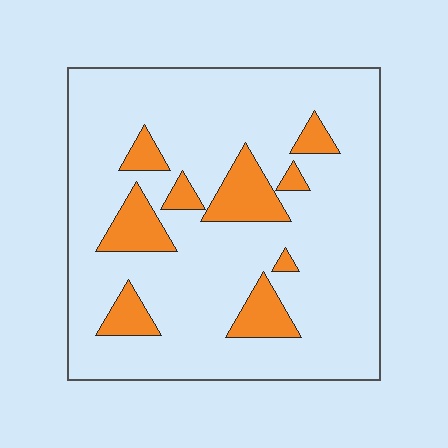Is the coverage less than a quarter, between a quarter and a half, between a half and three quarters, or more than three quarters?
Less than a quarter.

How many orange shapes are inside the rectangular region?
9.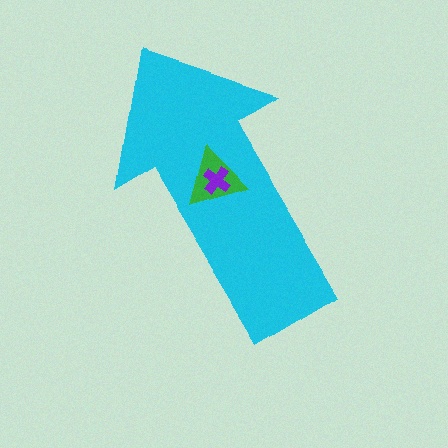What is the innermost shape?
The purple cross.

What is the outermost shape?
The cyan arrow.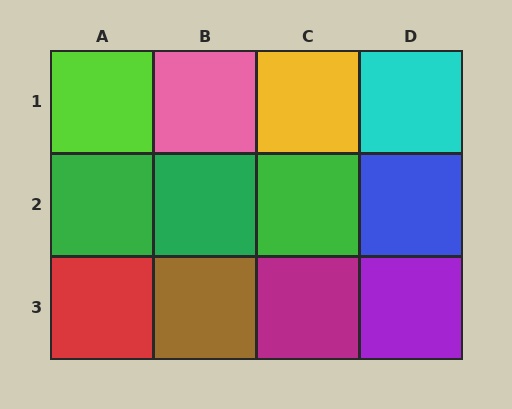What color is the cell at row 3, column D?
Purple.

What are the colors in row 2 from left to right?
Green, green, green, blue.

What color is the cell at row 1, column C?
Yellow.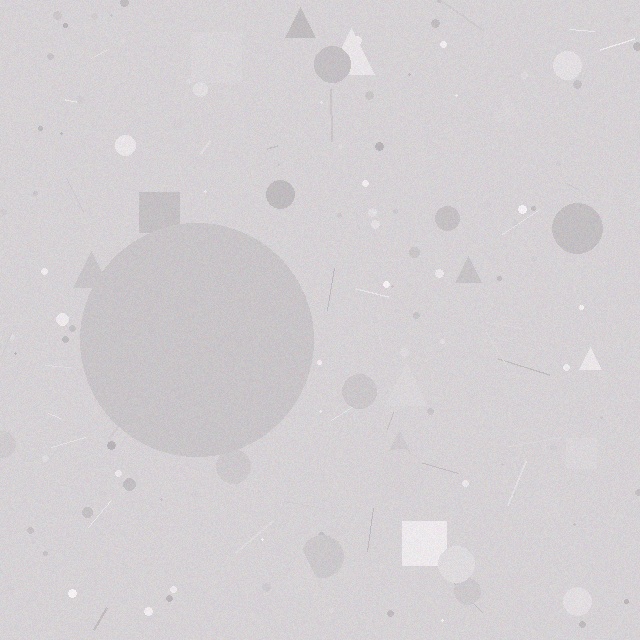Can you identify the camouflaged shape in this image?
The camouflaged shape is a circle.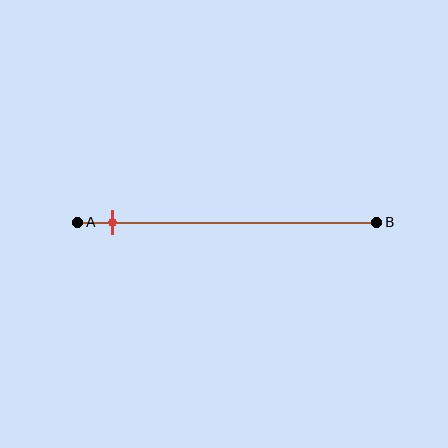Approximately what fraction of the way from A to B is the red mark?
The red mark is approximately 10% of the way from A to B.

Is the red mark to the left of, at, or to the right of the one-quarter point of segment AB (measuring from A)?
The red mark is to the left of the one-quarter point of segment AB.